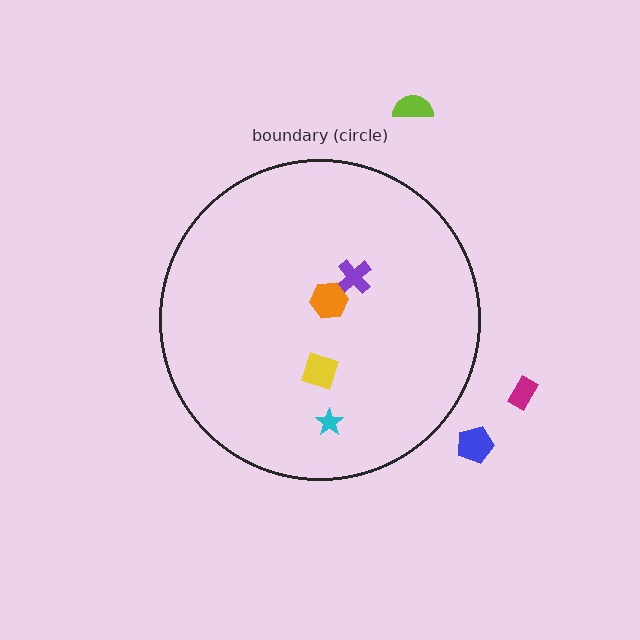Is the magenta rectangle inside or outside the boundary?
Outside.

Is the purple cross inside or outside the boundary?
Inside.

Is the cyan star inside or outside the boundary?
Inside.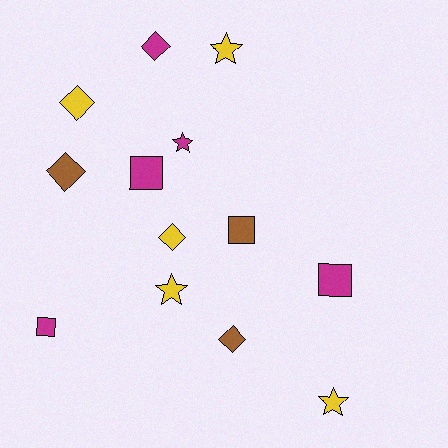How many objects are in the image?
There are 13 objects.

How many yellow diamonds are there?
There are 2 yellow diamonds.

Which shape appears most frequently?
Diamond, with 5 objects.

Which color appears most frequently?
Yellow, with 5 objects.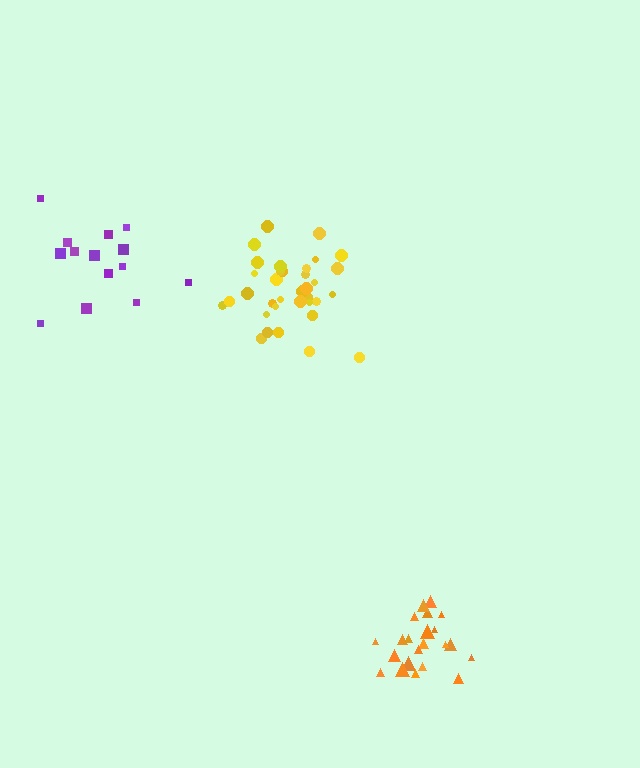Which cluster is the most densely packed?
Orange.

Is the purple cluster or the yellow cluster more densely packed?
Yellow.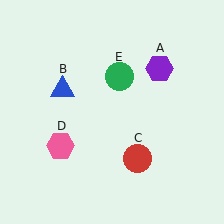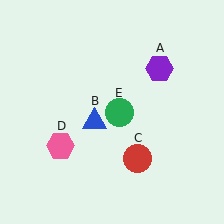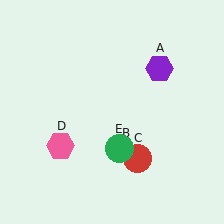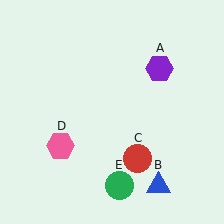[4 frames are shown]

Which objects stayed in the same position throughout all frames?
Purple hexagon (object A) and red circle (object C) and pink hexagon (object D) remained stationary.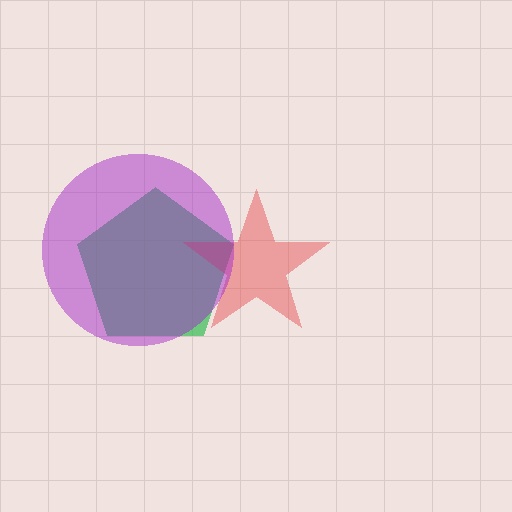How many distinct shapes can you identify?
There are 3 distinct shapes: a green pentagon, a red star, a purple circle.